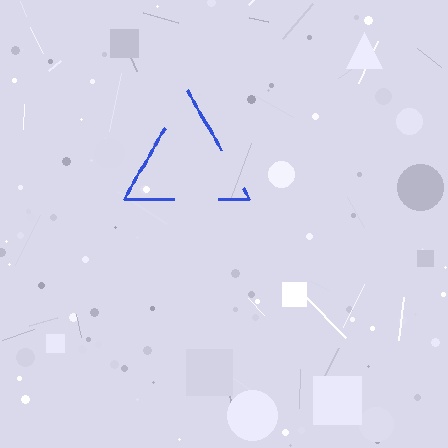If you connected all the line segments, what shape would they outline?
They would outline a triangle.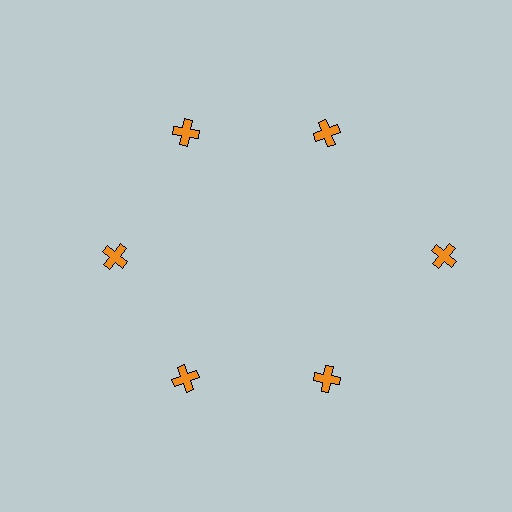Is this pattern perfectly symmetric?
No. The 6 orange crosses are arranged in a ring, but one element near the 3 o'clock position is pushed outward from the center, breaking the 6-fold rotational symmetry.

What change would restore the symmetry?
The symmetry would be restored by moving it inward, back onto the ring so that all 6 crosses sit at equal angles and equal distance from the center.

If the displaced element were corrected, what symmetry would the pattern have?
It would have 6-fold rotational symmetry — the pattern would map onto itself every 60 degrees.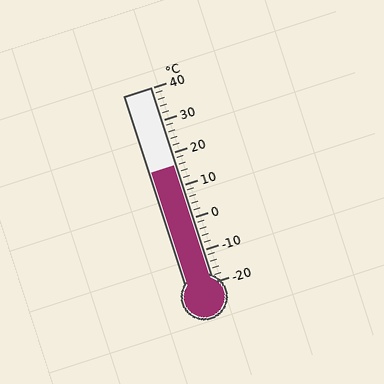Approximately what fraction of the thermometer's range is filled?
The thermometer is filled to approximately 60% of its range.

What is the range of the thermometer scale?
The thermometer scale ranges from -20°C to 40°C.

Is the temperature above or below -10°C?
The temperature is above -10°C.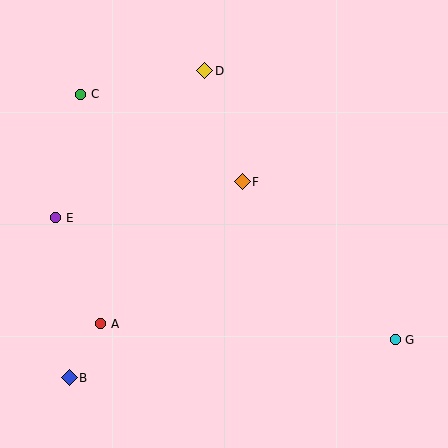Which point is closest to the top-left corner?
Point C is closest to the top-left corner.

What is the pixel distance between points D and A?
The distance between D and A is 274 pixels.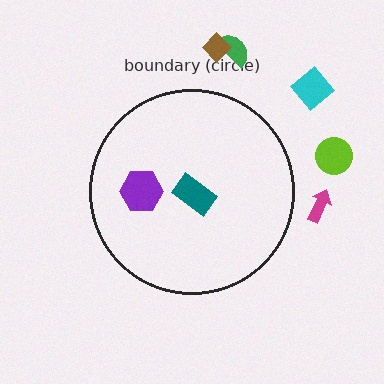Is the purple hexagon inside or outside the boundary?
Inside.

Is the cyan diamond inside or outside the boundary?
Outside.